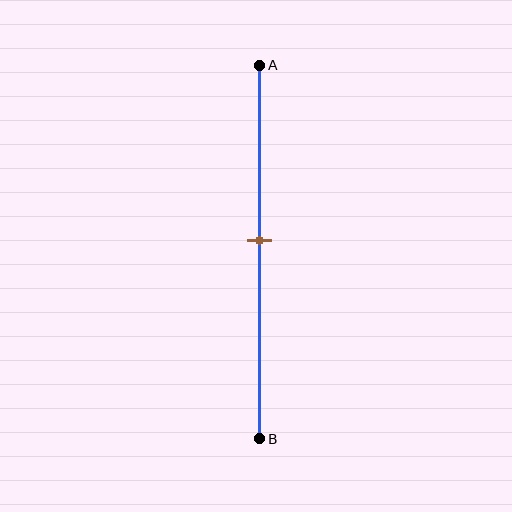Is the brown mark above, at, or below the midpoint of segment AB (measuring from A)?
The brown mark is above the midpoint of segment AB.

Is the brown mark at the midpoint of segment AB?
No, the mark is at about 45% from A, not at the 50% midpoint.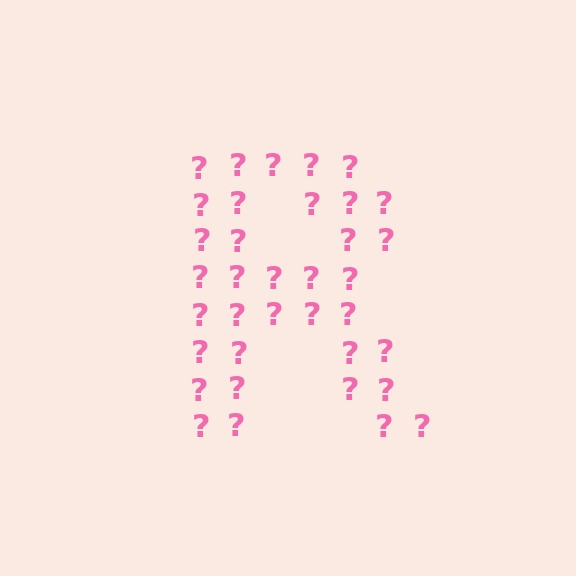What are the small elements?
The small elements are question marks.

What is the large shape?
The large shape is the letter R.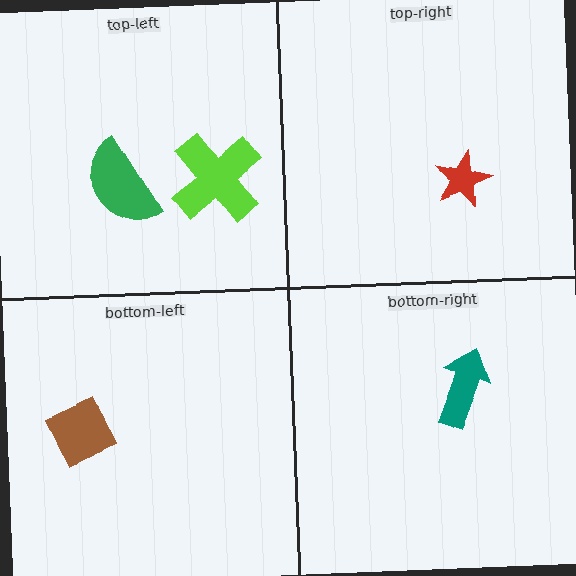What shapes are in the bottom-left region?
The brown diamond.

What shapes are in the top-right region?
The red star.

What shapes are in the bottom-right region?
The teal arrow.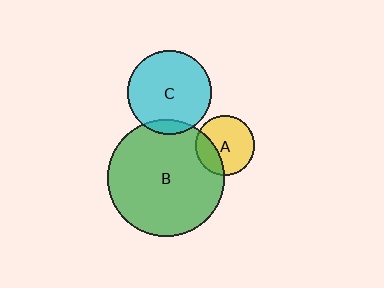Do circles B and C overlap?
Yes.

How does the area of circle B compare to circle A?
Approximately 3.9 times.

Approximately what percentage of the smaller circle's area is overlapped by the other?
Approximately 10%.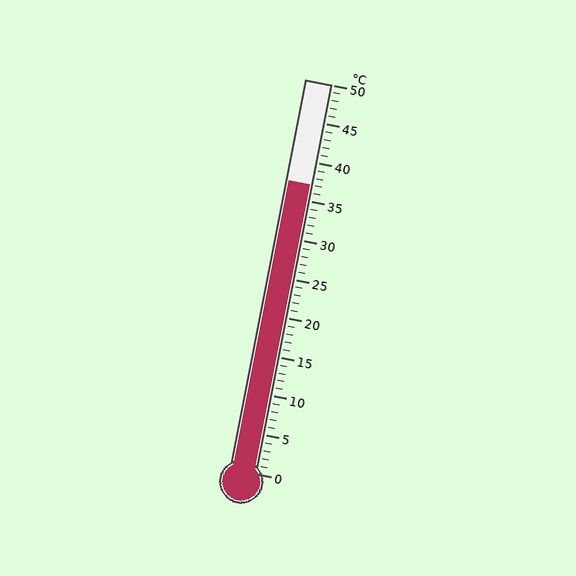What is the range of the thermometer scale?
The thermometer scale ranges from 0°C to 50°C.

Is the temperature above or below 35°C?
The temperature is above 35°C.